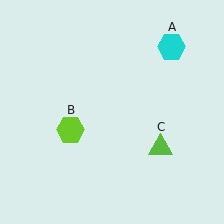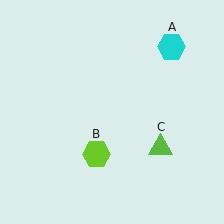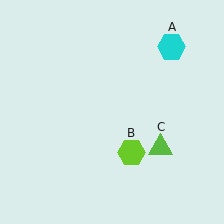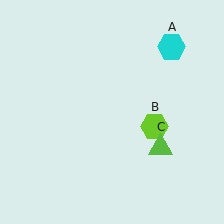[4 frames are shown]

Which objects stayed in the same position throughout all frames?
Cyan hexagon (object A) and lime triangle (object C) remained stationary.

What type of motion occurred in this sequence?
The lime hexagon (object B) rotated counterclockwise around the center of the scene.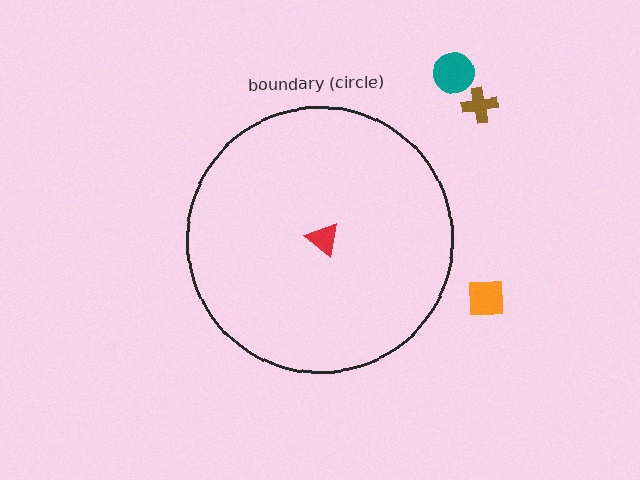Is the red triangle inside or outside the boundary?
Inside.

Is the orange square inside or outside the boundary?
Outside.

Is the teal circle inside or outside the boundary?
Outside.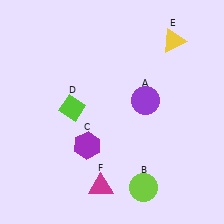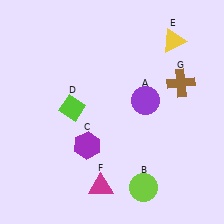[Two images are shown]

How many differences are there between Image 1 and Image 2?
There is 1 difference between the two images.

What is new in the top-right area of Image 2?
A brown cross (G) was added in the top-right area of Image 2.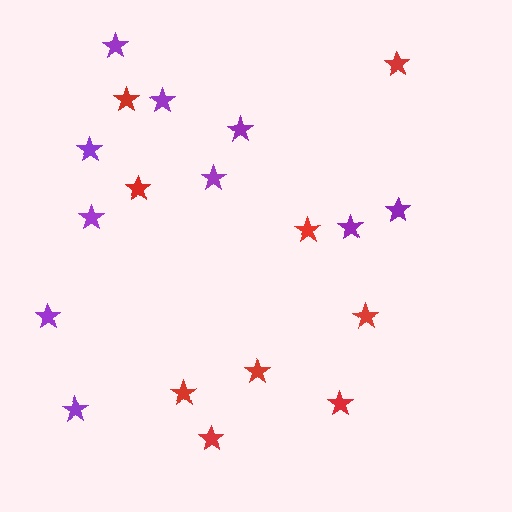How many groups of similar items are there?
There are 2 groups: one group of red stars (9) and one group of purple stars (10).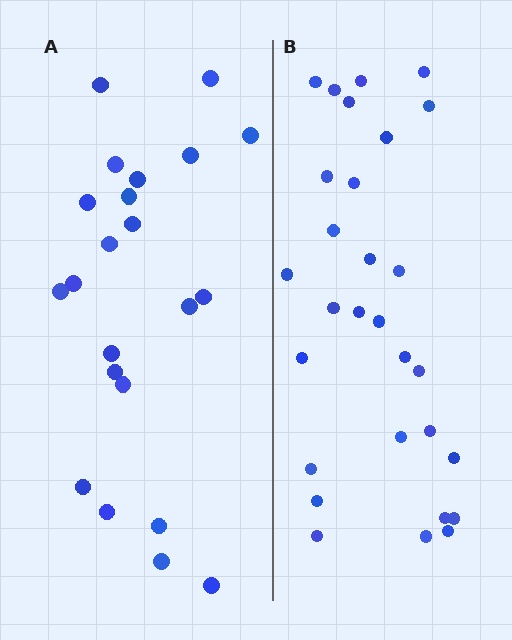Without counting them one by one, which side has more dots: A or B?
Region B (the right region) has more dots.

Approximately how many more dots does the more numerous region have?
Region B has roughly 8 or so more dots than region A.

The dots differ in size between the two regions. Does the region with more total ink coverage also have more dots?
No. Region A has more total ink coverage because its dots are larger, but region B actually contains more individual dots. Total area can be misleading — the number of items is what matters here.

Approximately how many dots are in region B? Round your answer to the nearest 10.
About 30 dots. (The exact count is 29, which rounds to 30.)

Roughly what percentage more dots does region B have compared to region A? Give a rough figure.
About 30% more.